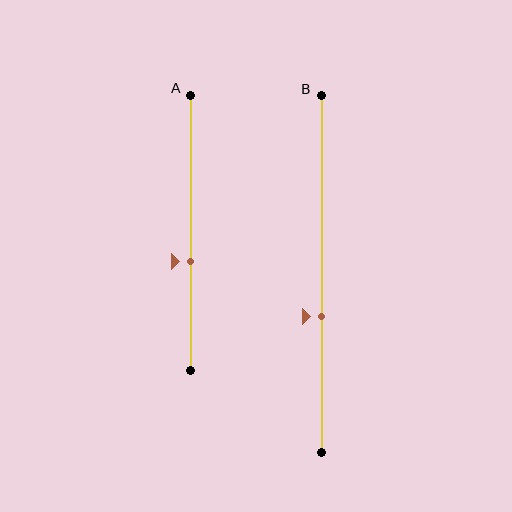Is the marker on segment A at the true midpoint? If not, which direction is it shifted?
No, the marker on segment A is shifted downward by about 11% of the segment length.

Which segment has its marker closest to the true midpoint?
Segment A has its marker closest to the true midpoint.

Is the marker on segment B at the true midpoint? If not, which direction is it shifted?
No, the marker on segment B is shifted downward by about 12% of the segment length.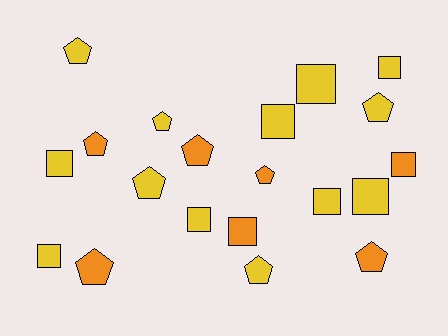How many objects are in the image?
There are 20 objects.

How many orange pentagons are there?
There are 5 orange pentagons.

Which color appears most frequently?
Yellow, with 13 objects.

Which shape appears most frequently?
Square, with 10 objects.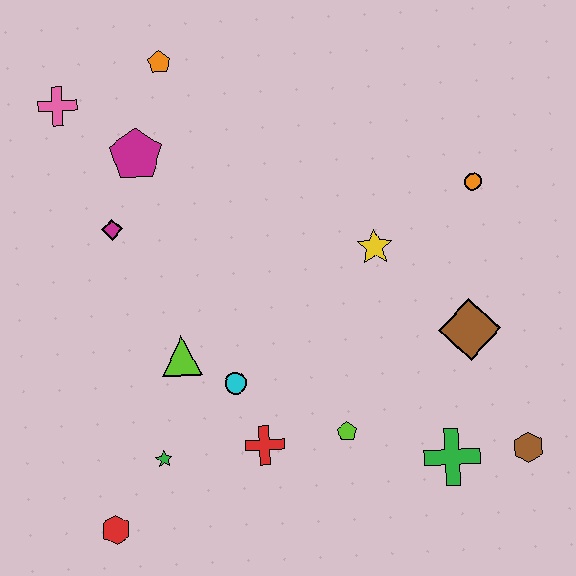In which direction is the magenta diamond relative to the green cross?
The magenta diamond is to the left of the green cross.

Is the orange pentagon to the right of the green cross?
No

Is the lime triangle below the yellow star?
Yes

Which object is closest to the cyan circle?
The lime triangle is closest to the cyan circle.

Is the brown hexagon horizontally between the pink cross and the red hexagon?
No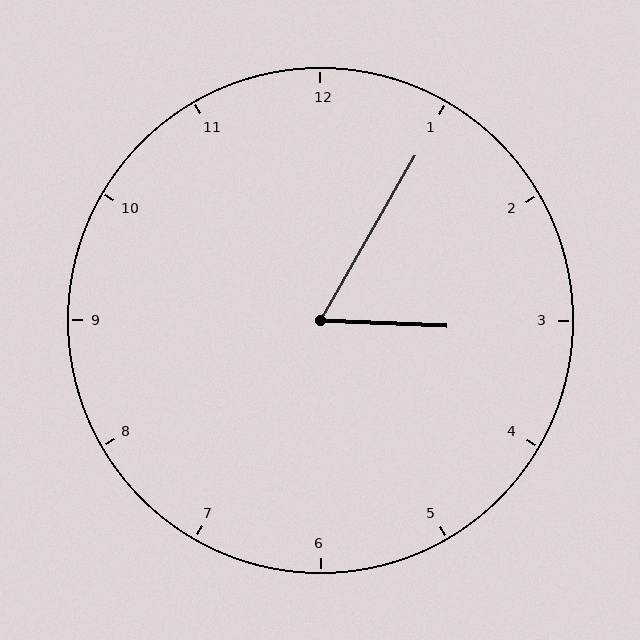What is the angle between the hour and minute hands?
Approximately 62 degrees.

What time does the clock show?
3:05.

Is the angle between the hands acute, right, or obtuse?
It is acute.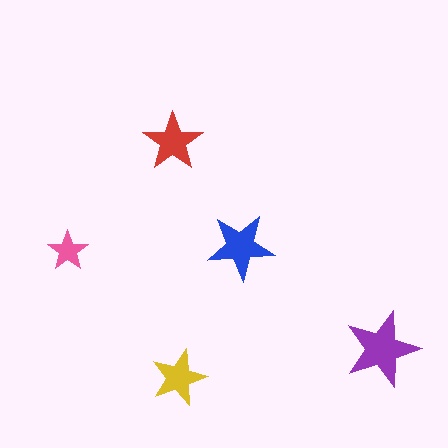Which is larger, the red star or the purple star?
The purple one.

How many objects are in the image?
There are 5 objects in the image.